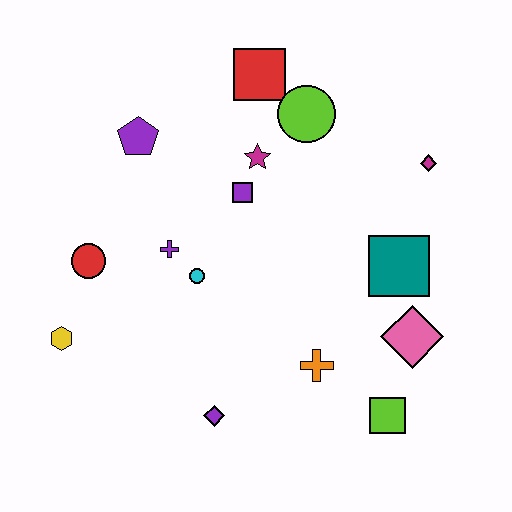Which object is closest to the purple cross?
The cyan circle is closest to the purple cross.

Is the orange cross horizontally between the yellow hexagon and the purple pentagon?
No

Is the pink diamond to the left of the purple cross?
No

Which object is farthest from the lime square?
The purple pentagon is farthest from the lime square.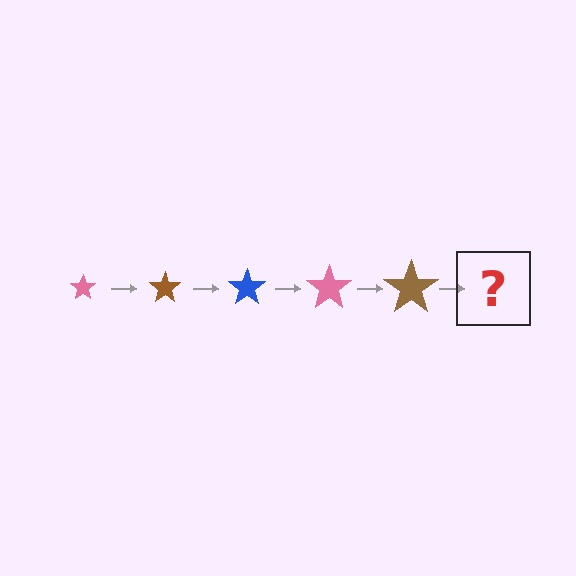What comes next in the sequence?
The next element should be a blue star, larger than the previous one.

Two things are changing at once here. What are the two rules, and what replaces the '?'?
The two rules are that the star grows larger each step and the color cycles through pink, brown, and blue. The '?' should be a blue star, larger than the previous one.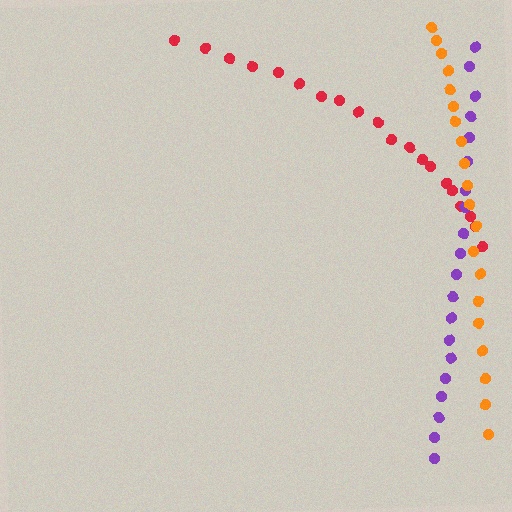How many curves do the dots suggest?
There are 3 distinct paths.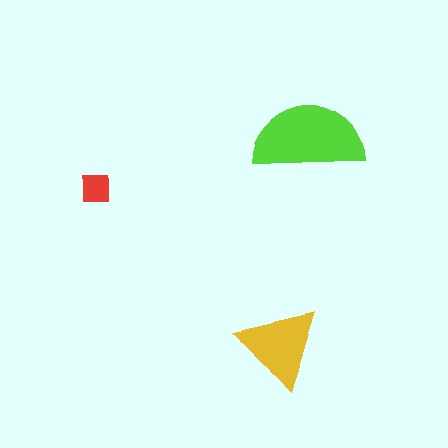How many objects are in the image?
There are 3 objects in the image.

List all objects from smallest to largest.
The red square, the yellow triangle, the lime semicircle.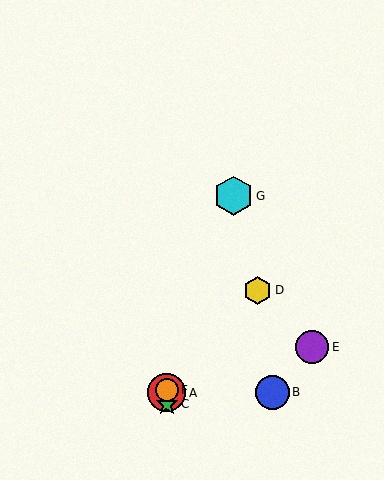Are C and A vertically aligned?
Yes, both are at x≈167.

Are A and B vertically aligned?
No, A is at x≈167 and B is at x≈272.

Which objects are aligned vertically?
Objects A, C, F are aligned vertically.